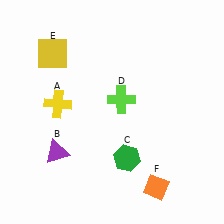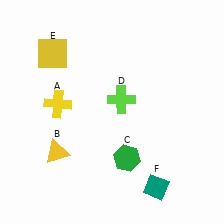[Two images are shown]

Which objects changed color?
B changed from purple to yellow. F changed from orange to teal.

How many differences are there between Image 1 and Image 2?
There are 2 differences between the two images.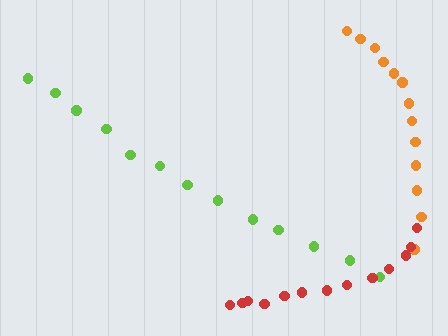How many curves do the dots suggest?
There are 3 distinct paths.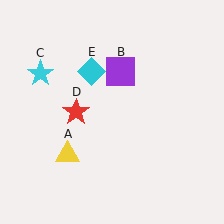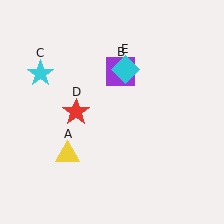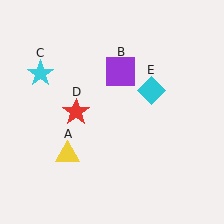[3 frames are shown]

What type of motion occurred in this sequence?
The cyan diamond (object E) rotated clockwise around the center of the scene.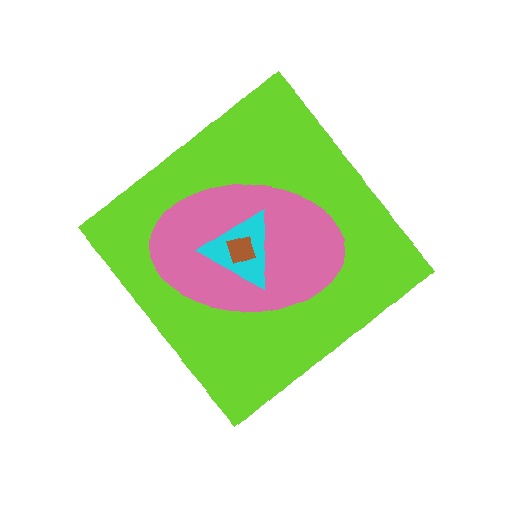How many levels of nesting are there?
4.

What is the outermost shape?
The lime diamond.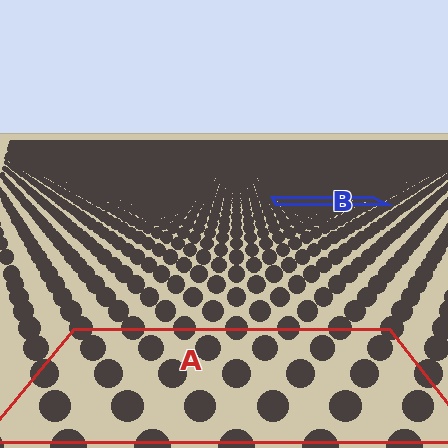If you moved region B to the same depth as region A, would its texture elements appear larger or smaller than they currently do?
They would appear larger. At a closer depth, the same texture elements are projected at a bigger on-screen size.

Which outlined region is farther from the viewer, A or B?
Region B is farther from the viewer — the texture elements inside it appear smaller and more densely packed.